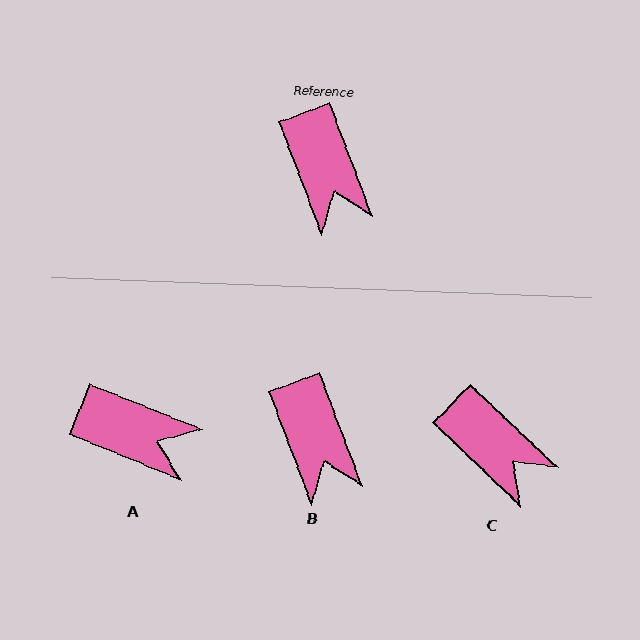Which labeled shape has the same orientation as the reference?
B.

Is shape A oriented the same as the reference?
No, it is off by about 47 degrees.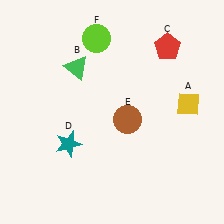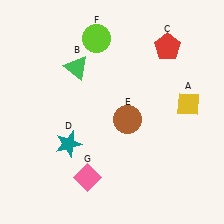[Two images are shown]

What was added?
A pink diamond (G) was added in Image 2.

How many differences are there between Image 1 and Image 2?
There is 1 difference between the two images.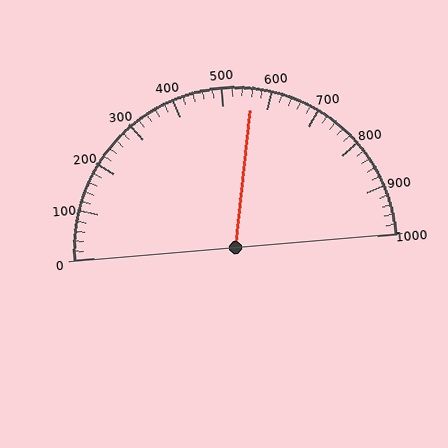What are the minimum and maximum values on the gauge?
The gauge ranges from 0 to 1000.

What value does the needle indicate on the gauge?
The needle indicates approximately 560.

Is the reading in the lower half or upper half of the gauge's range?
The reading is in the upper half of the range (0 to 1000).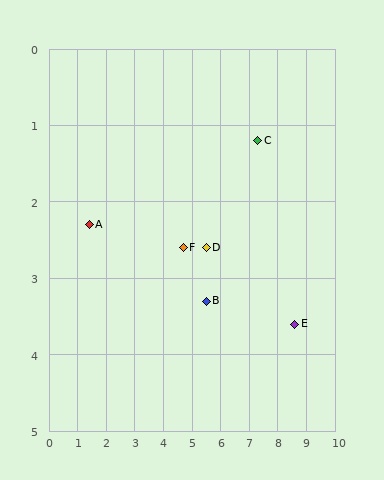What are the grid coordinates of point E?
Point E is at approximately (8.6, 3.6).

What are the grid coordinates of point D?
Point D is at approximately (5.5, 2.6).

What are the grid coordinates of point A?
Point A is at approximately (1.4, 2.3).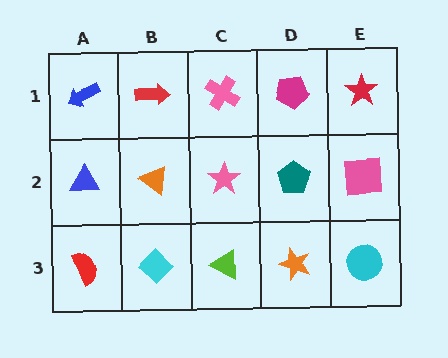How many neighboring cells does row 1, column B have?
3.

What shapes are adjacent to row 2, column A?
A blue arrow (row 1, column A), a red semicircle (row 3, column A), an orange triangle (row 2, column B).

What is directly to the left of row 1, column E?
A magenta pentagon.